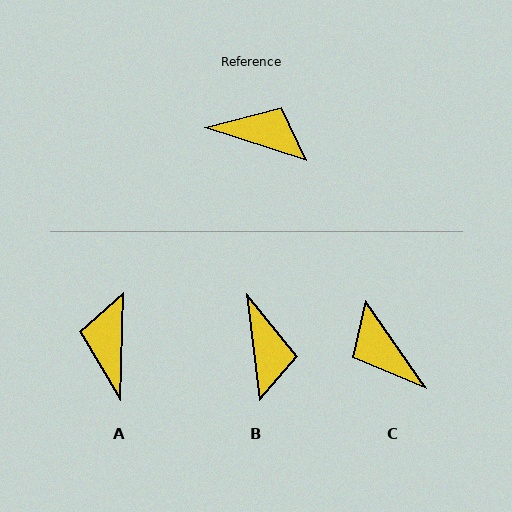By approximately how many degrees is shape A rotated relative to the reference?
Approximately 106 degrees counter-clockwise.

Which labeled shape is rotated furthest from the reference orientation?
C, about 143 degrees away.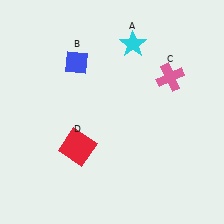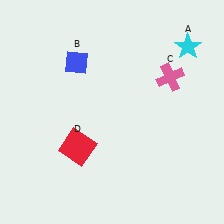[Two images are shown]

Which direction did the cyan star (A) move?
The cyan star (A) moved right.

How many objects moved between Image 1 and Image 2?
1 object moved between the two images.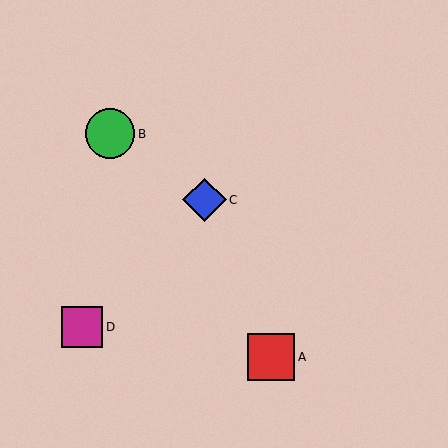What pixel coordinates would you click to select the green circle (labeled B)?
Click at (110, 134) to select the green circle B.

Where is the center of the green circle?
The center of the green circle is at (110, 134).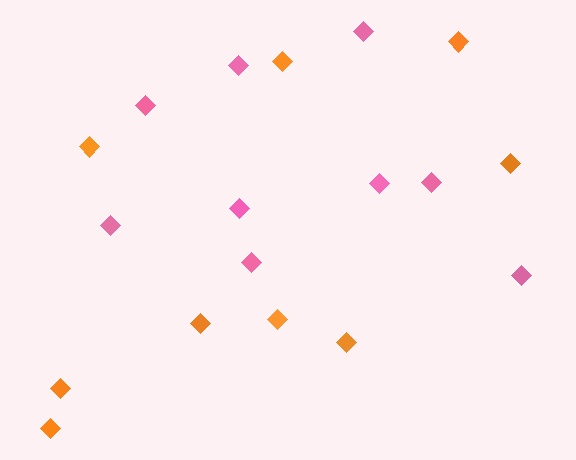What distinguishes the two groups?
There are 2 groups: one group of orange diamonds (9) and one group of pink diamonds (9).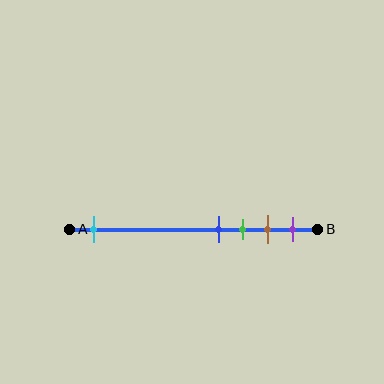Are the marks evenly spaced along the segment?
No, the marks are not evenly spaced.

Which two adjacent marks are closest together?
The blue and green marks are the closest adjacent pair.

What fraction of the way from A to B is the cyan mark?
The cyan mark is approximately 10% (0.1) of the way from A to B.